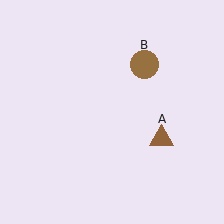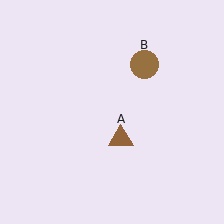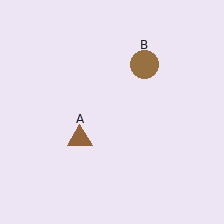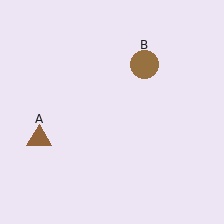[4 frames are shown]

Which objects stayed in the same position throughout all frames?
Brown circle (object B) remained stationary.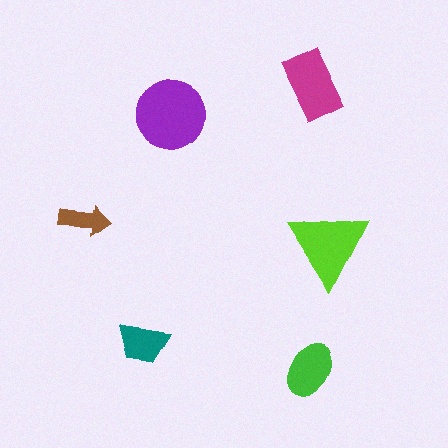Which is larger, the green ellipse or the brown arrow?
The green ellipse.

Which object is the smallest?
The brown arrow.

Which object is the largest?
The purple circle.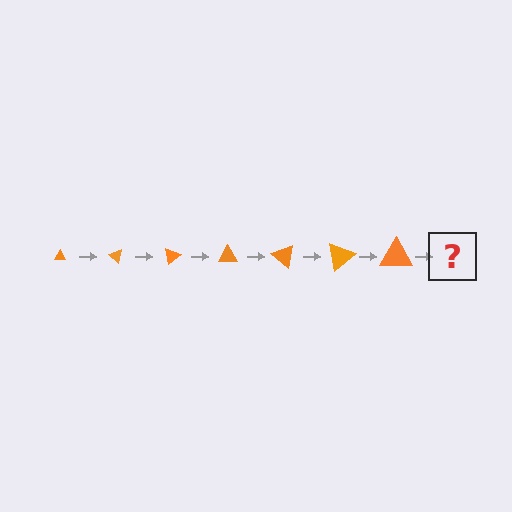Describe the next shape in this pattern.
It should be a triangle, larger than the previous one and rotated 280 degrees from the start.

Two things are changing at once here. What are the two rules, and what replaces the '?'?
The two rules are that the triangle grows larger each step and it rotates 40 degrees each step. The '?' should be a triangle, larger than the previous one and rotated 280 degrees from the start.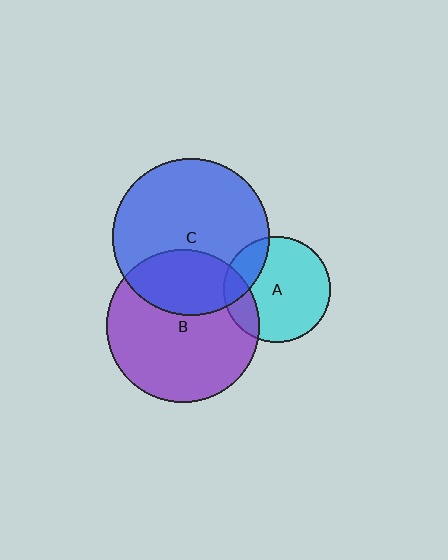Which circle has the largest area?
Circle C (blue).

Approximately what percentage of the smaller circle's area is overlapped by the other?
Approximately 30%.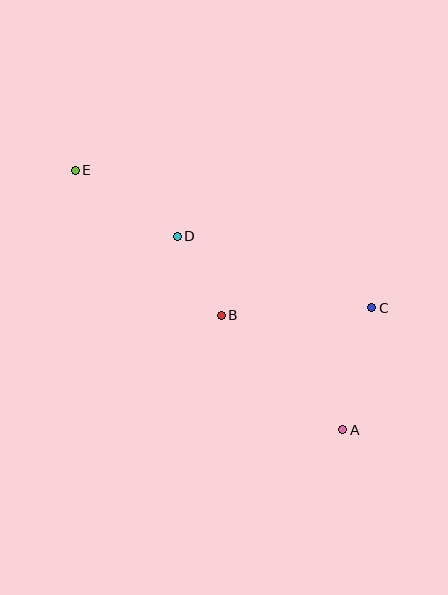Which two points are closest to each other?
Points B and D are closest to each other.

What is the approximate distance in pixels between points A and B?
The distance between A and B is approximately 167 pixels.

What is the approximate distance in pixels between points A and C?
The distance between A and C is approximately 125 pixels.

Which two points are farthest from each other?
Points A and E are farthest from each other.